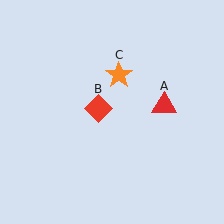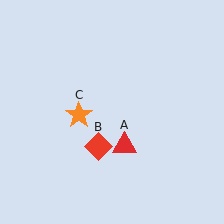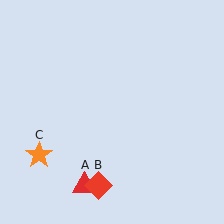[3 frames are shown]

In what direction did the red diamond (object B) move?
The red diamond (object B) moved down.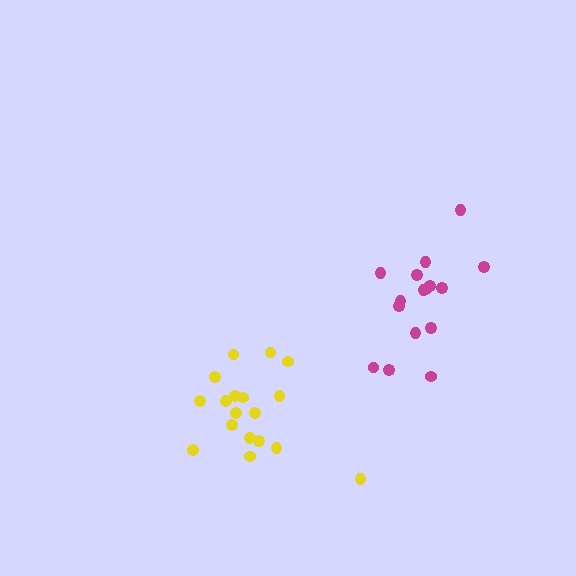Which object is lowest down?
The yellow cluster is bottommost.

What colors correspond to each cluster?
The clusters are colored: magenta, yellow.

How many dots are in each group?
Group 1: 16 dots, Group 2: 18 dots (34 total).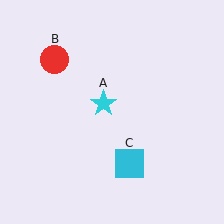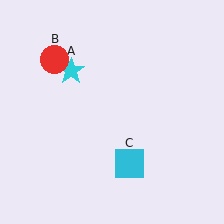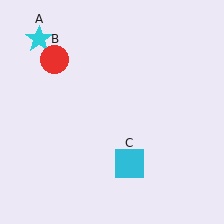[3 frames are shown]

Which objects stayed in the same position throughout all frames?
Red circle (object B) and cyan square (object C) remained stationary.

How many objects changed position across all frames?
1 object changed position: cyan star (object A).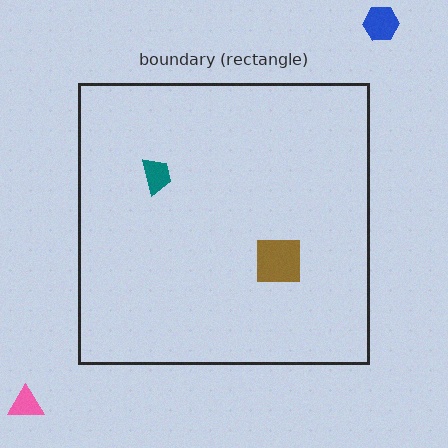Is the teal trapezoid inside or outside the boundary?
Inside.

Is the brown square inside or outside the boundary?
Inside.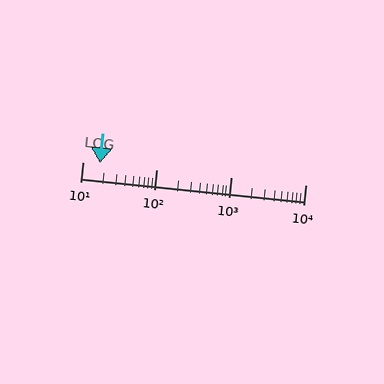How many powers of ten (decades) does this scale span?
The scale spans 3 decades, from 10 to 10000.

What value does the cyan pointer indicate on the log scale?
The pointer indicates approximately 17.